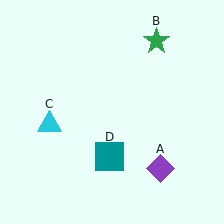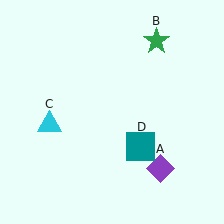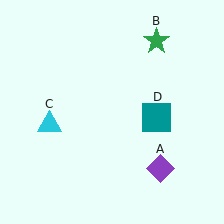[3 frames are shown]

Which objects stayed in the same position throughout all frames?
Purple diamond (object A) and green star (object B) and cyan triangle (object C) remained stationary.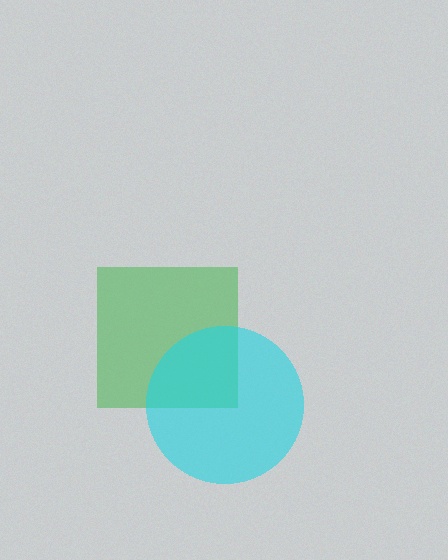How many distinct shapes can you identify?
There are 2 distinct shapes: a green square, a cyan circle.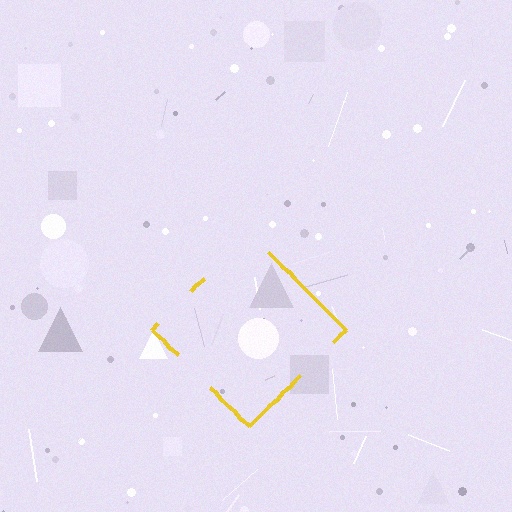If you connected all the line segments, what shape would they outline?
They would outline a diamond.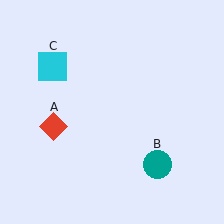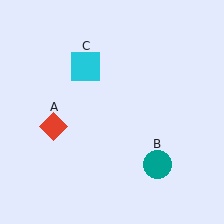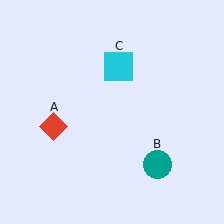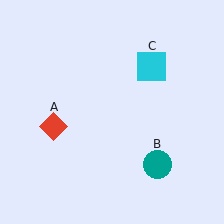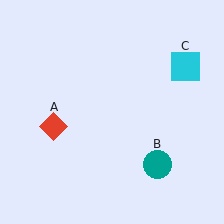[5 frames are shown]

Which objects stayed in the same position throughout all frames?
Red diamond (object A) and teal circle (object B) remained stationary.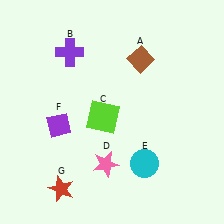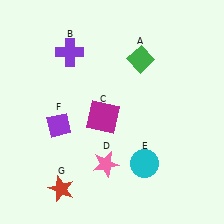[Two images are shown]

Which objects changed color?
A changed from brown to green. C changed from lime to magenta.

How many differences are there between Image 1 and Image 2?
There are 2 differences between the two images.